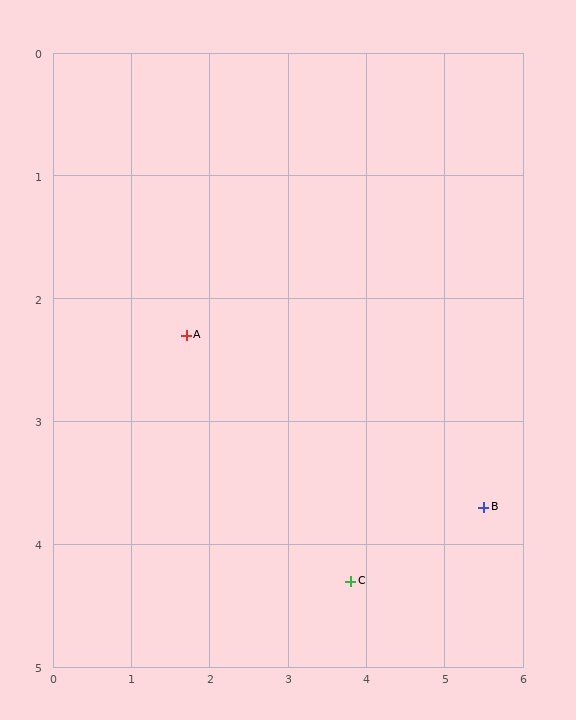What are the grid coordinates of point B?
Point B is at approximately (5.5, 3.7).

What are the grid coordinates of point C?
Point C is at approximately (3.8, 4.3).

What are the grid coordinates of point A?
Point A is at approximately (1.7, 2.3).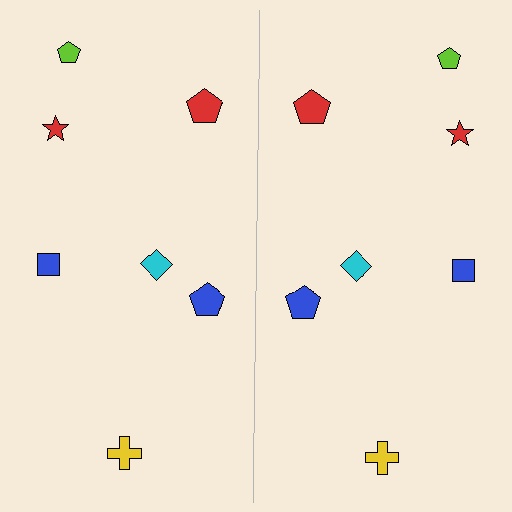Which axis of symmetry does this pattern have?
The pattern has a vertical axis of symmetry running through the center of the image.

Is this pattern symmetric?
Yes, this pattern has bilateral (reflection) symmetry.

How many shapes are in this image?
There are 14 shapes in this image.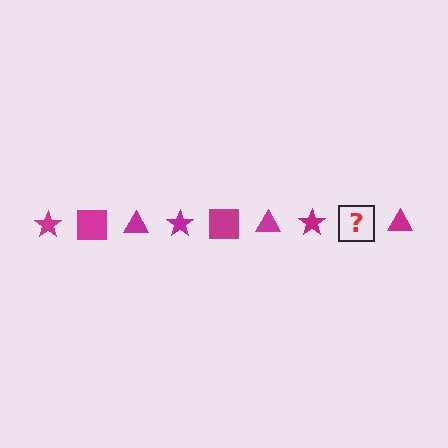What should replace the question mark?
The question mark should be replaced with a magenta square.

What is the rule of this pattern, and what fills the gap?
The rule is that the pattern cycles through star, square, triangle shapes in magenta. The gap should be filled with a magenta square.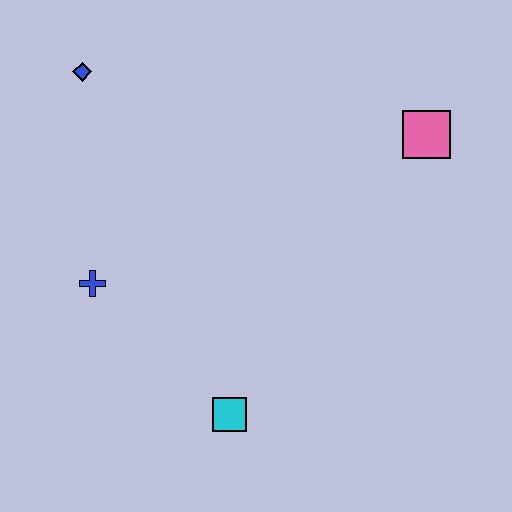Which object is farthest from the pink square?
The blue cross is farthest from the pink square.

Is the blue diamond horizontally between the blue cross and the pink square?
No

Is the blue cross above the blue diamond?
No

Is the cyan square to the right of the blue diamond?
Yes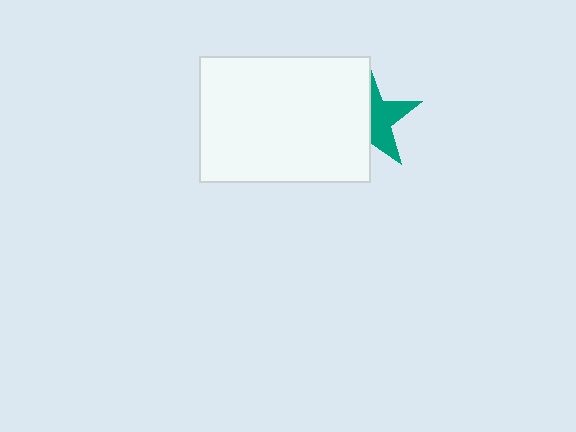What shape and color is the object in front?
The object in front is a white rectangle.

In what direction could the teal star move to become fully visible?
The teal star could move right. That would shift it out from behind the white rectangle entirely.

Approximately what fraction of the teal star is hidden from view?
Roughly 55% of the teal star is hidden behind the white rectangle.